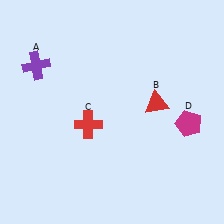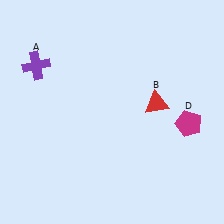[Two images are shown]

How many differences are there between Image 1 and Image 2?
There is 1 difference between the two images.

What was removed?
The red cross (C) was removed in Image 2.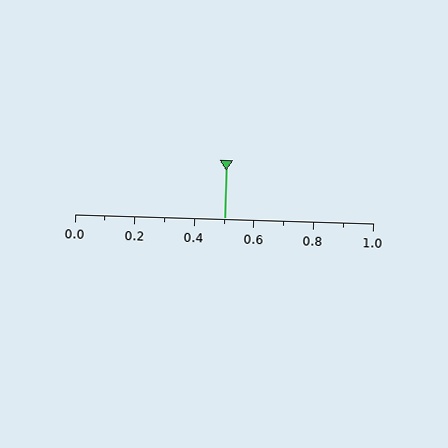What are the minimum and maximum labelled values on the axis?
The axis runs from 0.0 to 1.0.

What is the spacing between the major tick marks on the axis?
The major ticks are spaced 0.2 apart.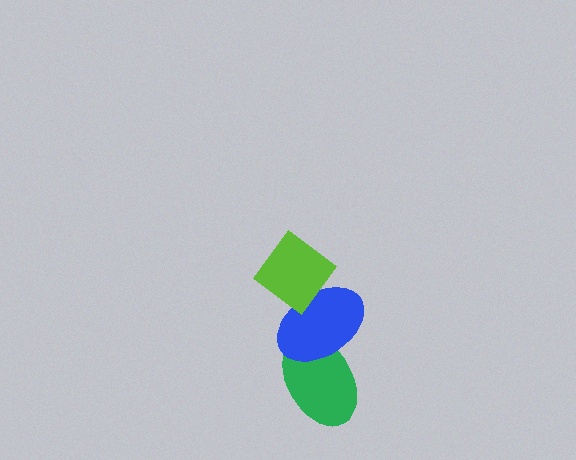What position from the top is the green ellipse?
The green ellipse is 3rd from the top.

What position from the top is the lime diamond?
The lime diamond is 1st from the top.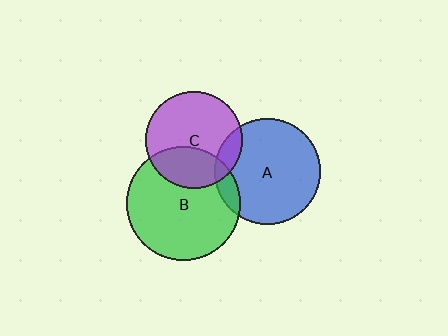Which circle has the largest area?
Circle B (green).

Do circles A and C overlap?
Yes.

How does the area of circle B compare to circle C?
Approximately 1.4 times.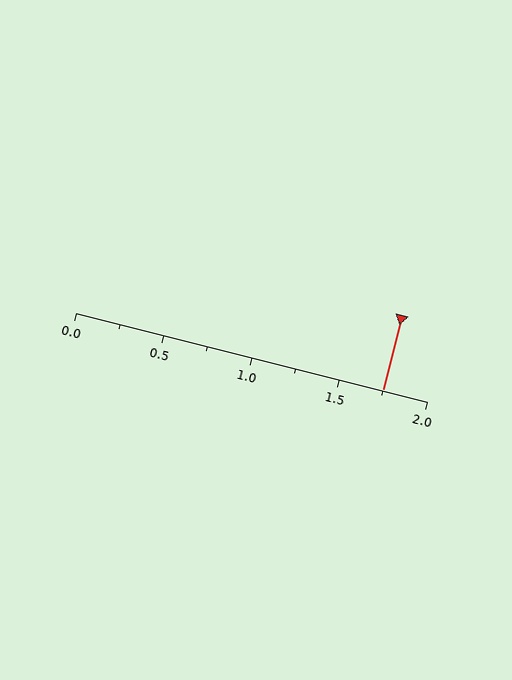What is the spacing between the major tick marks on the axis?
The major ticks are spaced 0.5 apart.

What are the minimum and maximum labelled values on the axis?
The axis runs from 0.0 to 2.0.